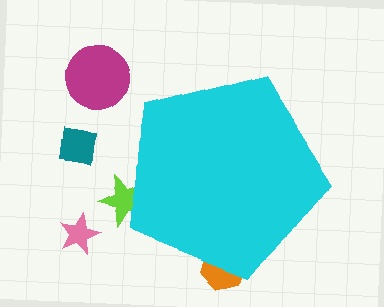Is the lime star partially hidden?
Yes, the lime star is partially hidden behind the cyan pentagon.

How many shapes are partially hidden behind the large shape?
2 shapes are partially hidden.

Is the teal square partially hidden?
No, the teal square is fully visible.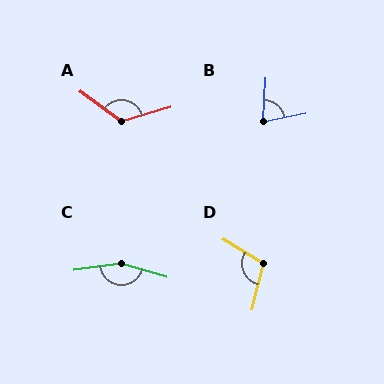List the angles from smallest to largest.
B (75°), D (107°), A (128°), C (156°).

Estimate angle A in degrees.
Approximately 128 degrees.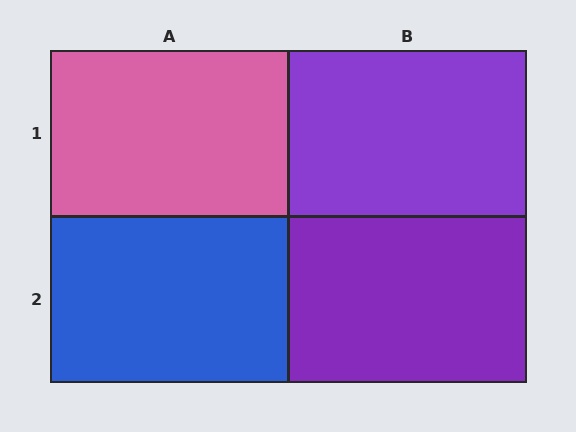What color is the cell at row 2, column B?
Purple.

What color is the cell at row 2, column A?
Blue.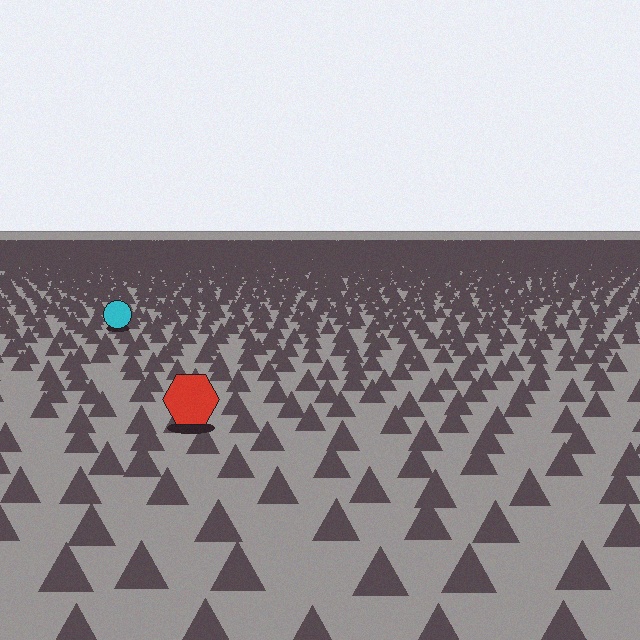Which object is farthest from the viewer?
The cyan circle is farthest from the viewer. It appears smaller and the ground texture around it is denser.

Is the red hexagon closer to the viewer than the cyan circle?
Yes. The red hexagon is closer — you can tell from the texture gradient: the ground texture is coarser near it.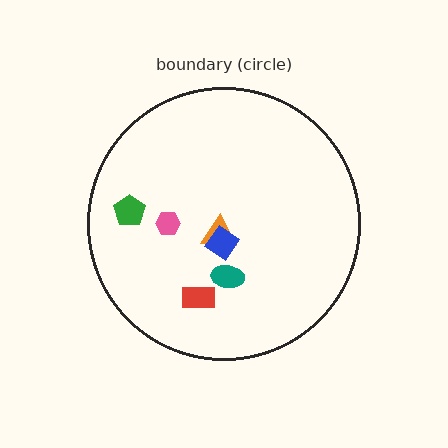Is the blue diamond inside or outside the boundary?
Inside.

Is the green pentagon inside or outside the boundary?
Inside.